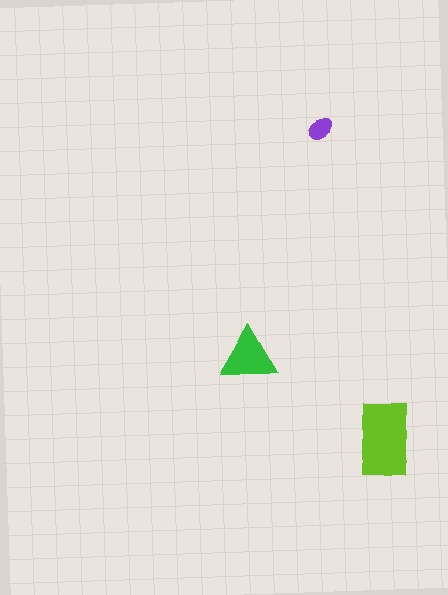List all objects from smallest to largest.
The purple ellipse, the green triangle, the lime rectangle.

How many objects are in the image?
There are 3 objects in the image.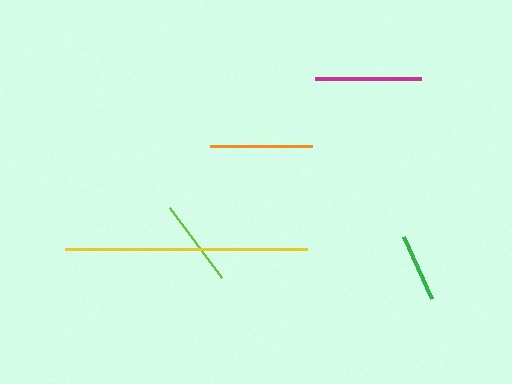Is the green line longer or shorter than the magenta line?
The magenta line is longer than the green line.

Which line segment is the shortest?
The green line is the shortest at approximately 68 pixels.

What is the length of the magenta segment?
The magenta segment is approximately 106 pixels long.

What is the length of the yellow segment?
The yellow segment is approximately 242 pixels long.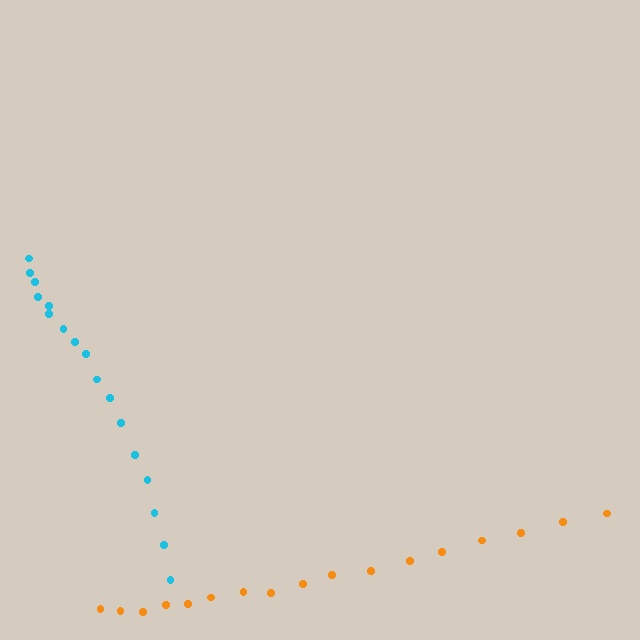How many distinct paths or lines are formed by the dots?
There are 2 distinct paths.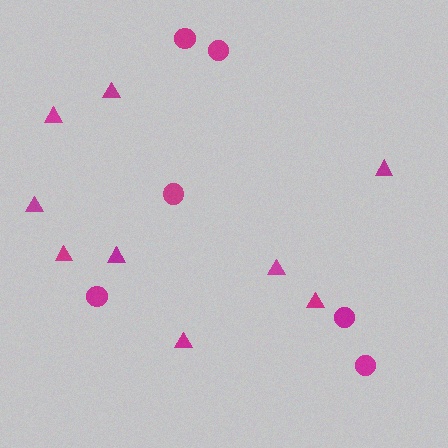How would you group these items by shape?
There are 2 groups: one group of circles (6) and one group of triangles (9).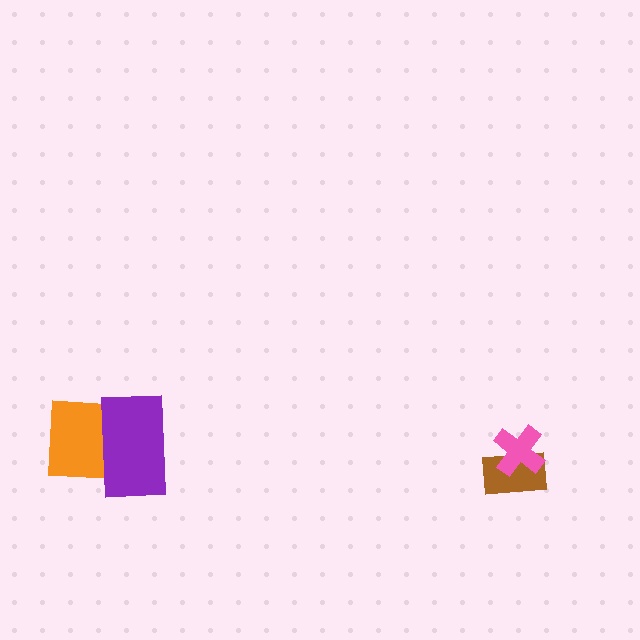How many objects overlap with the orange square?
1 object overlaps with the orange square.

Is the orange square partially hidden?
Yes, it is partially covered by another shape.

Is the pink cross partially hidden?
No, no other shape covers it.